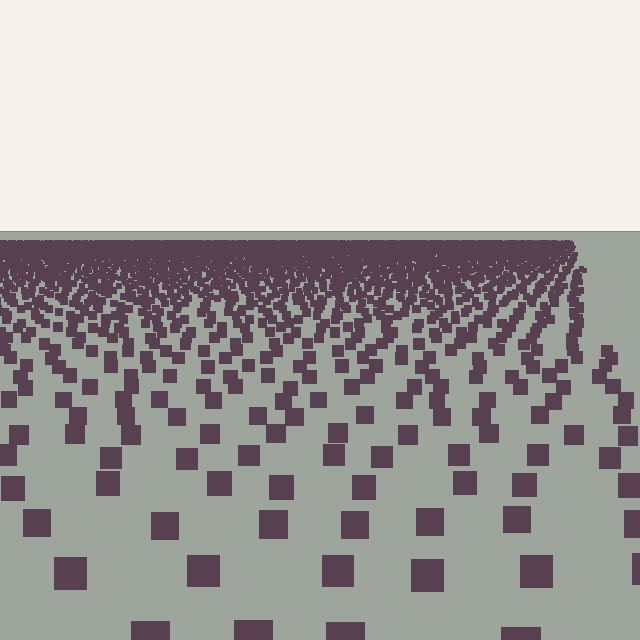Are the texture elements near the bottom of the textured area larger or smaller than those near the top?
Larger. Near the bottom, elements are closer to the viewer and appear at a bigger on-screen size.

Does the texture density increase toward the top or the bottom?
Density increases toward the top.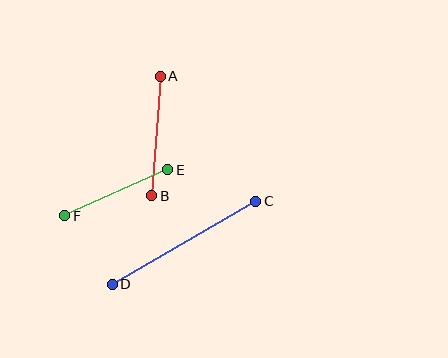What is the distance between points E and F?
The distance is approximately 113 pixels.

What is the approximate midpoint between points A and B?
The midpoint is at approximately (156, 136) pixels.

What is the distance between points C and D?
The distance is approximately 166 pixels.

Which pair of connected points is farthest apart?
Points C and D are farthest apart.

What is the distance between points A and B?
The distance is approximately 120 pixels.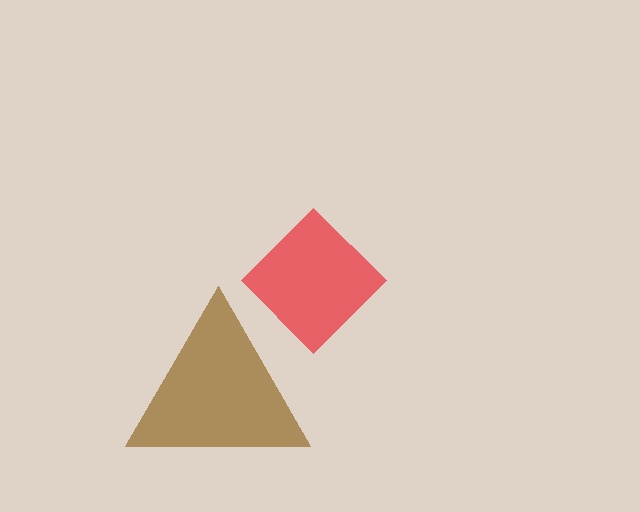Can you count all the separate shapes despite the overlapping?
Yes, there are 2 separate shapes.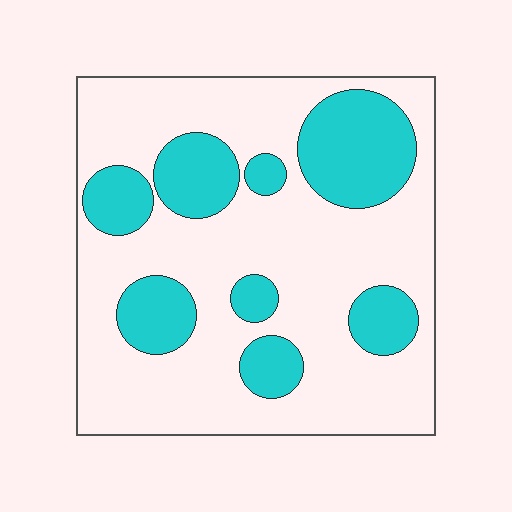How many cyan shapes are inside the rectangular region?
8.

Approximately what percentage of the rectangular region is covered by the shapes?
Approximately 30%.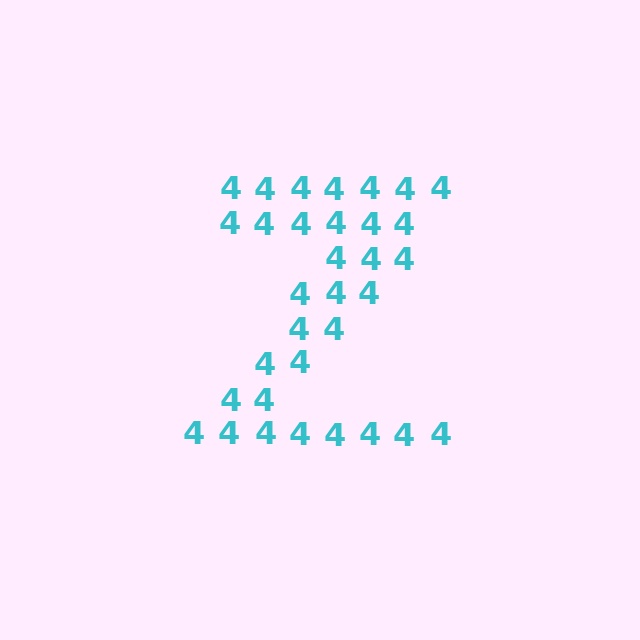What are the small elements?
The small elements are digit 4's.